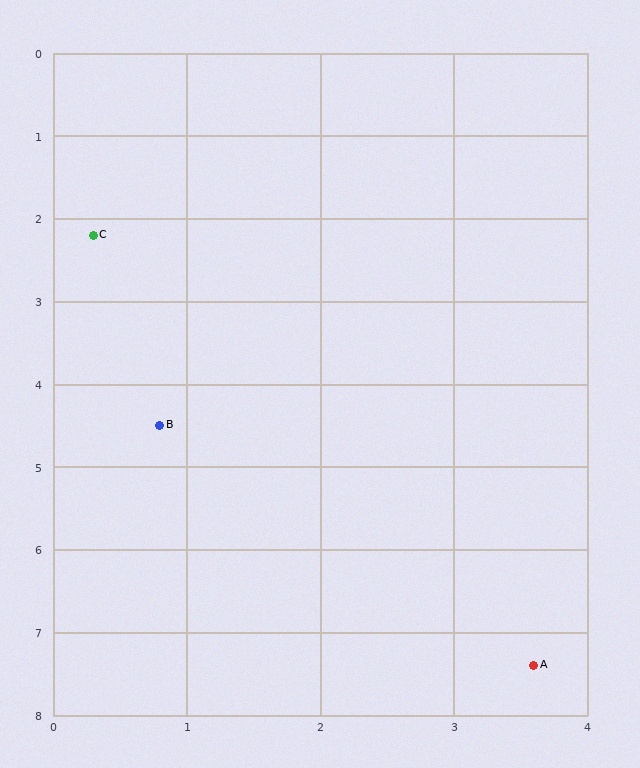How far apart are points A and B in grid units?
Points A and B are about 4.0 grid units apart.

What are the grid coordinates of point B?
Point B is at approximately (0.8, 4.5).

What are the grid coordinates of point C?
Point C is at approximately (0.3, 2.2).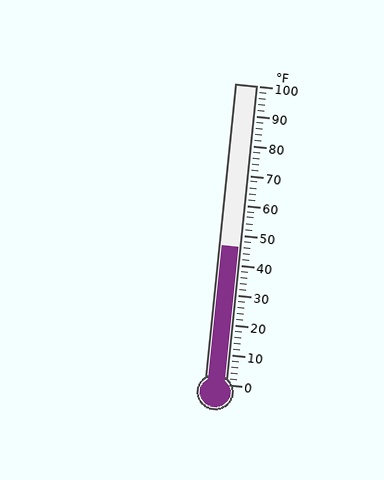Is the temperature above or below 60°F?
The temperature is below 60°F.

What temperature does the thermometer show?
The thermometer shows approximately 46°F.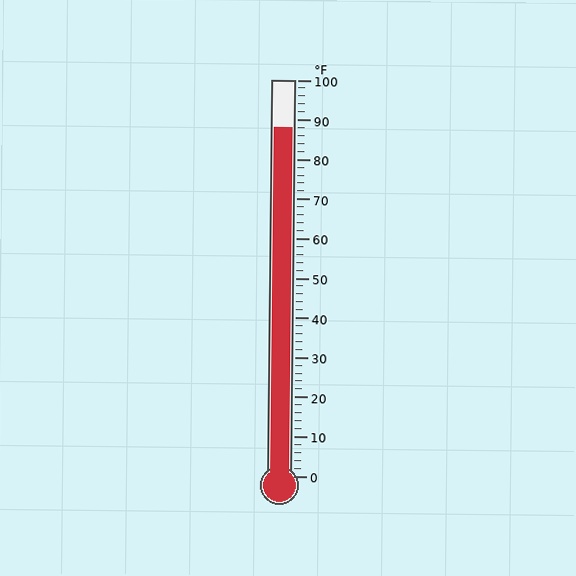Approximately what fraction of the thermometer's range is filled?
The thermometer is filled to approximately 90% of its range.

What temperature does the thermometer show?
The thermometer shows approximately 88°F.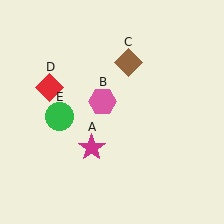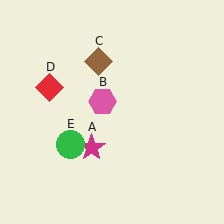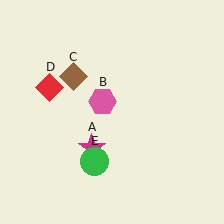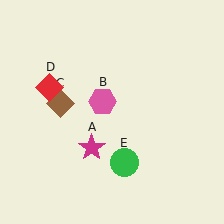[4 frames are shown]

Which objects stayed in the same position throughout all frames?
Magenta star (object A) and pink hexagon (object B) and red diamond (object D) remained stationary.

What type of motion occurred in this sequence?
The brown diamond (object C), green circle (object E) rotated counterclockwise around the center of the scene.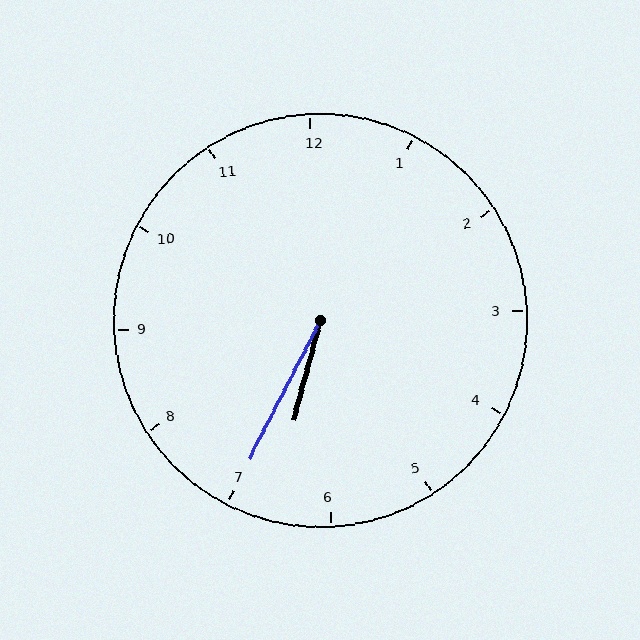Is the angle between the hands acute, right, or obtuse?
It is acute.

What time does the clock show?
6:35.